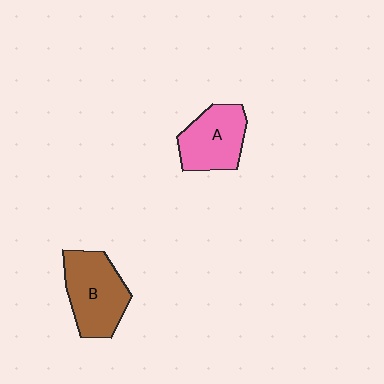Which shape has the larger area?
Shape B (brown).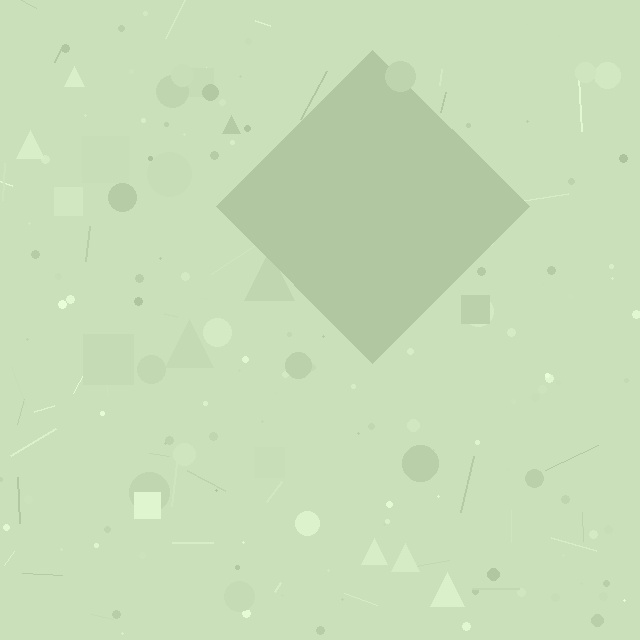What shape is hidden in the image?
A diamond is hidden in the image.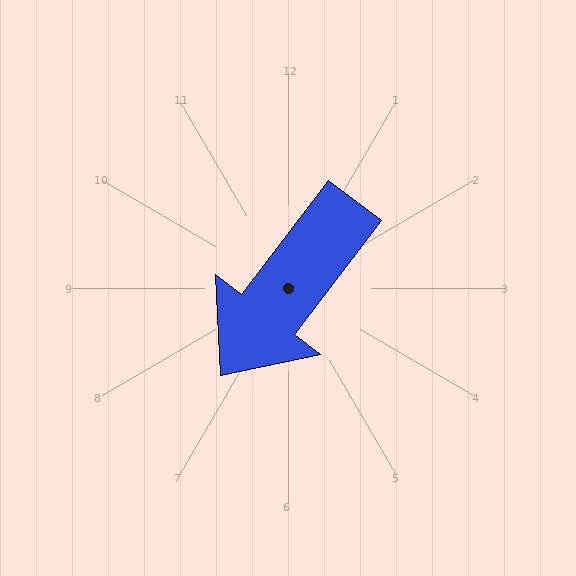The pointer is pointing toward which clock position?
Roughly 7 o'clock.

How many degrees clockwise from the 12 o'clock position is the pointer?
Approximately 217 degrees.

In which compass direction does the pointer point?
Southwest.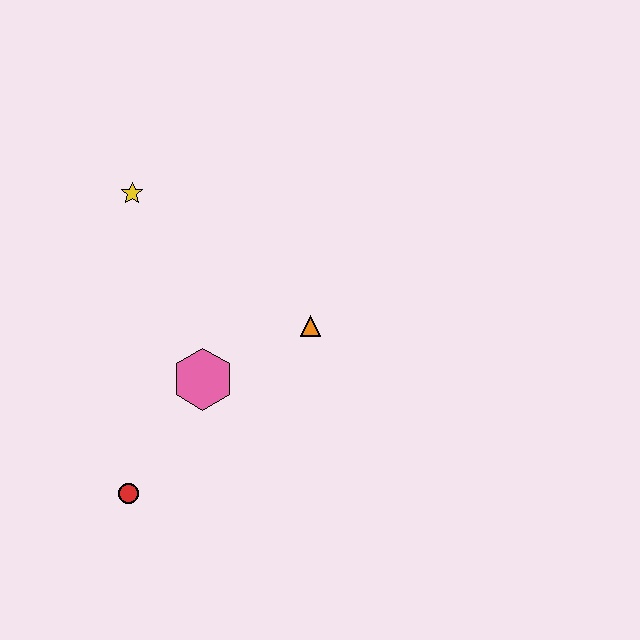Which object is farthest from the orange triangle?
The red circle is farthest from the orange triangle.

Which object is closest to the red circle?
The pink hexagon is closest to the red circle.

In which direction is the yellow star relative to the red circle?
The yellow star is above the red circle.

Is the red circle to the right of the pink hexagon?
No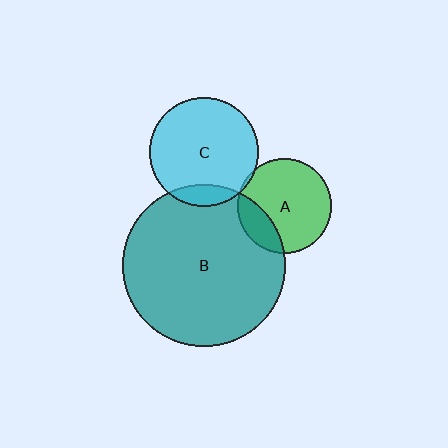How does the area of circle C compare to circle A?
Approximately 1.3 times.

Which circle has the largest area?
Circle B (teal).